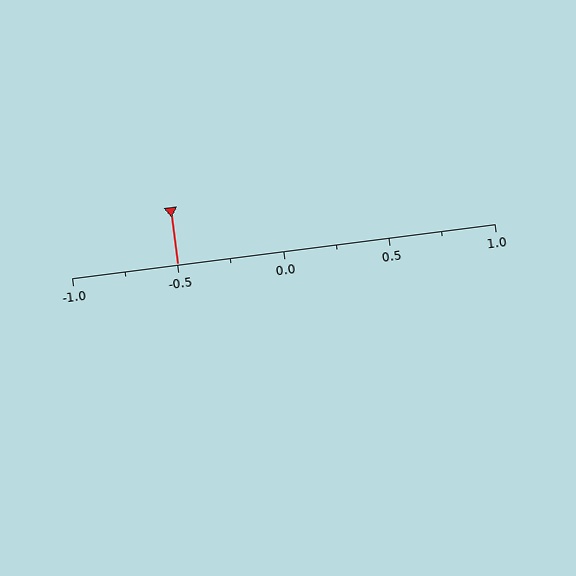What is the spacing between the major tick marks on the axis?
The major ticks are spaced 0.5 apart.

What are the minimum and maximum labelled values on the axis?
The axis runs from -1.0 to 1.0.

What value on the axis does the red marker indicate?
The marker indicates approximately -0.5.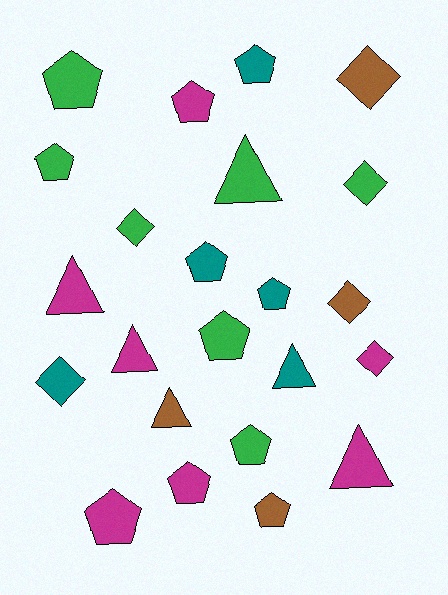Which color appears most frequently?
Magenta, with 7 objects.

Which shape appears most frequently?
Pentagon, with 11 objects.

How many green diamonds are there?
There are 2 green diamonds.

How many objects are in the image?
There are 23 objects.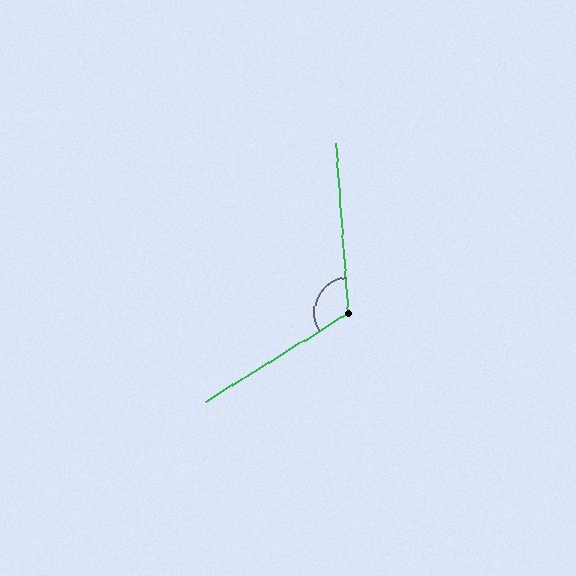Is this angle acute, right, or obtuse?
It is obtuse.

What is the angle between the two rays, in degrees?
Approximately 118 degrees.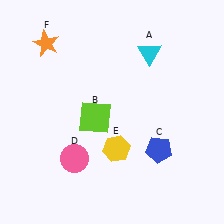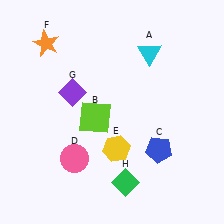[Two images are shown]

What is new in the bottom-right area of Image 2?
A green diamond (H) was added in the bottom-right area of Image 2.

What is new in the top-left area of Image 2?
A purple diamond (G) was added in the top-left area of Image 2.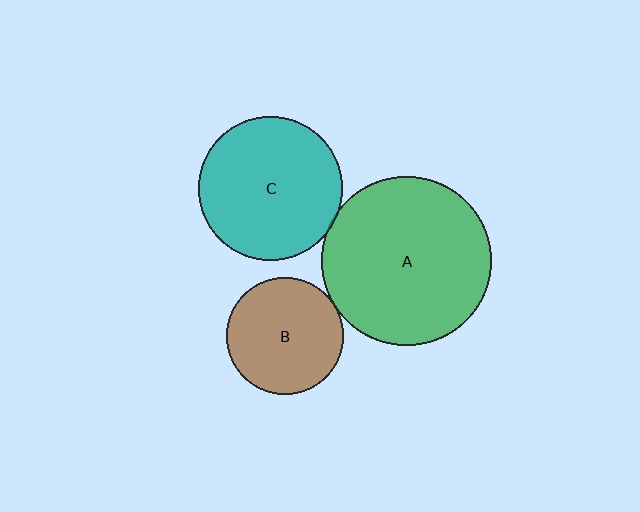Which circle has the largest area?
Circle A (green).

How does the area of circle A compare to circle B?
Approximately 2.1 times.